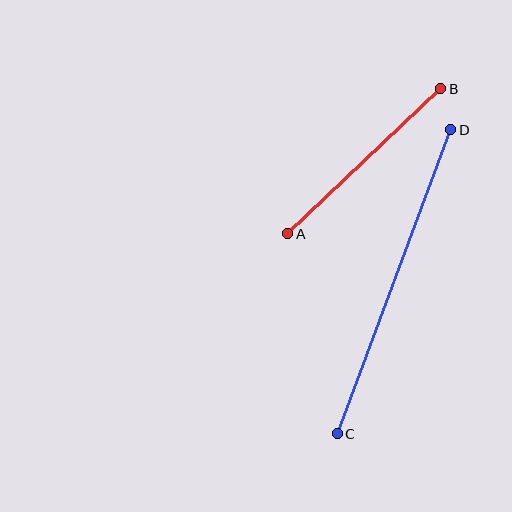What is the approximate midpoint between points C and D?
The midpoint is at approximately (394, 282) pixels.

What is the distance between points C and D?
The distance is approximately 324 pixels.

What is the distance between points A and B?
The distance is approximately 211 pixels.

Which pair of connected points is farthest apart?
Points C and D are farthest apart.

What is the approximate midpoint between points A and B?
The midpoint is at approximately (364, 161) pixels.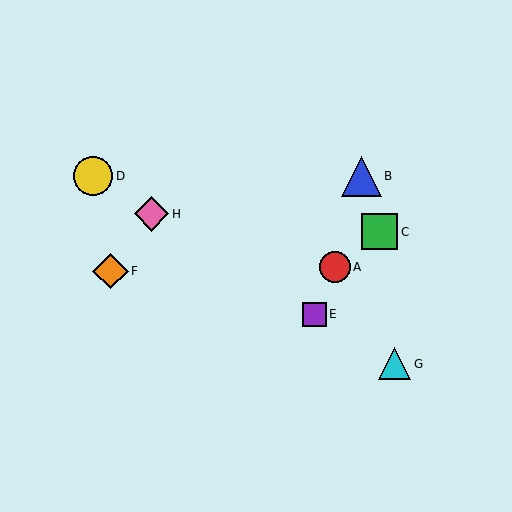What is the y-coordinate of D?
Object D is at y≈176.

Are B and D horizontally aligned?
Yes, both are at y≈176.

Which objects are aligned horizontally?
Objects B, D are aligned horizontally.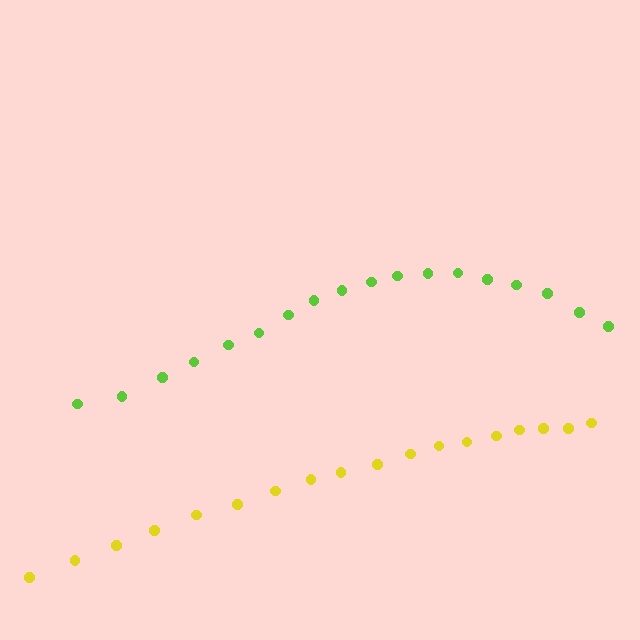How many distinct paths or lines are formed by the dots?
There are 2 distinct paths.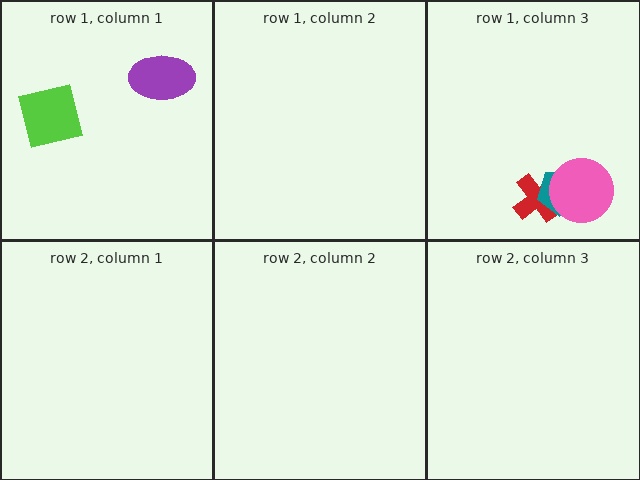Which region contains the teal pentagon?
The row 1, column 3 region.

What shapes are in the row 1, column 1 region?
The purple ellipse, the lime square.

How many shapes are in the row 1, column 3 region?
3.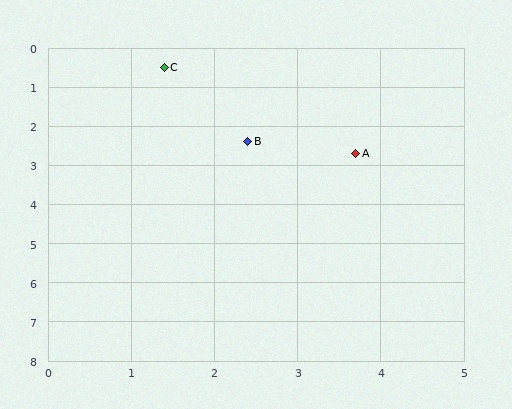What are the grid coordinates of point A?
Point A is at approximately (3.7, 2.7).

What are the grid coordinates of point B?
Point B is at approximately (2.4, 2.4).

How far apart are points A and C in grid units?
Points A and C are about 3.2 grid units apart.